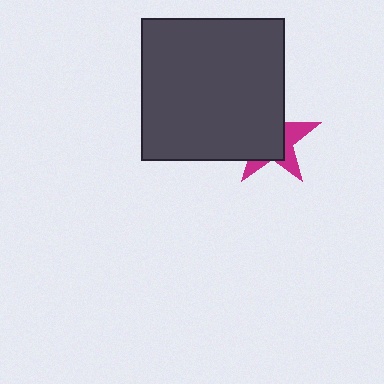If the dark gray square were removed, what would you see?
You would see the complete magenta star.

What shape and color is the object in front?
The object in front is a dark gray square.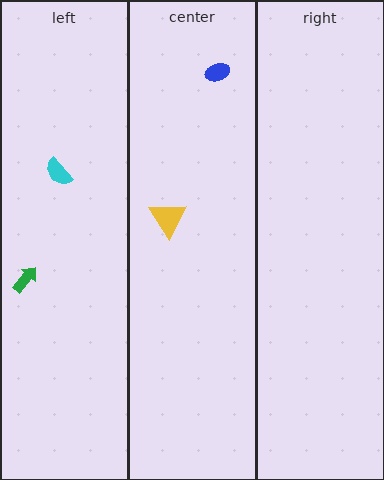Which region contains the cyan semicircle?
The left region.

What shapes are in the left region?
The cyan semicircle, the green arrow.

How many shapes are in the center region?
2.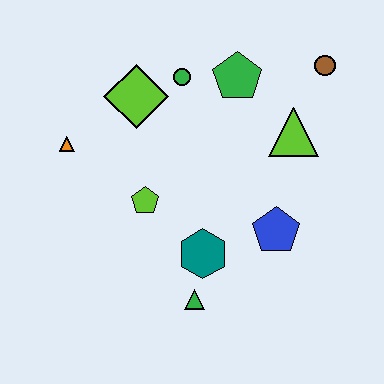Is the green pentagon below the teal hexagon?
No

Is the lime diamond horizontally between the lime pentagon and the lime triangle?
No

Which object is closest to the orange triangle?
The lime diamond is closest to the orange triangle.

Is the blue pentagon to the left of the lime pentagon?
No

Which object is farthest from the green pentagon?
The green triangle is farthest from the green pentagon.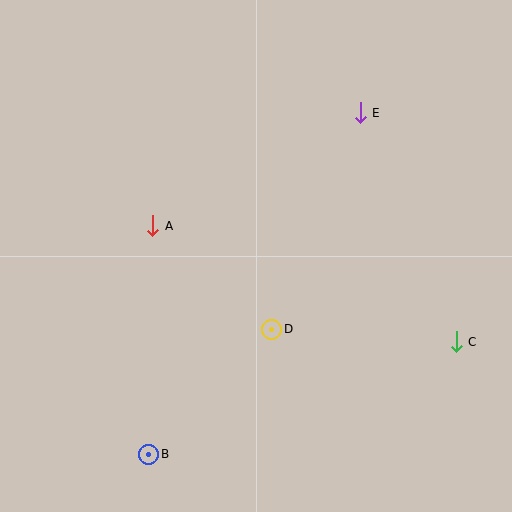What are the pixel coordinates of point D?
Point D is at (272, 329).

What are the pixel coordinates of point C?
Point C is at (456, 342).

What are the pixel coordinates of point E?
Point E is at (360, 113).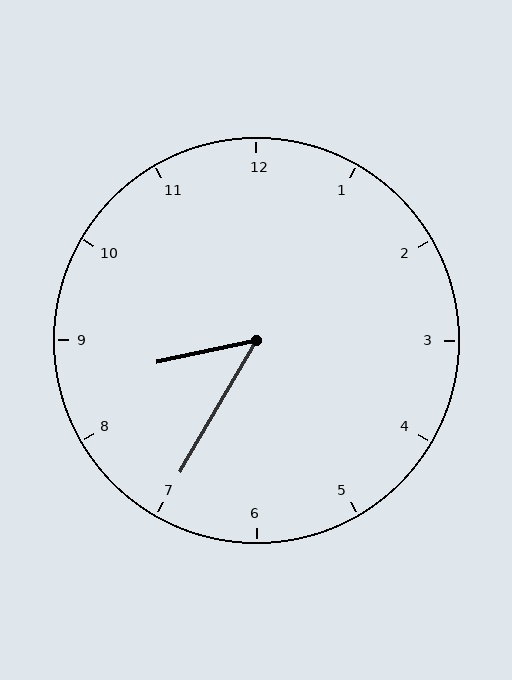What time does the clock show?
8:35.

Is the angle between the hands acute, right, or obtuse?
It is acute.